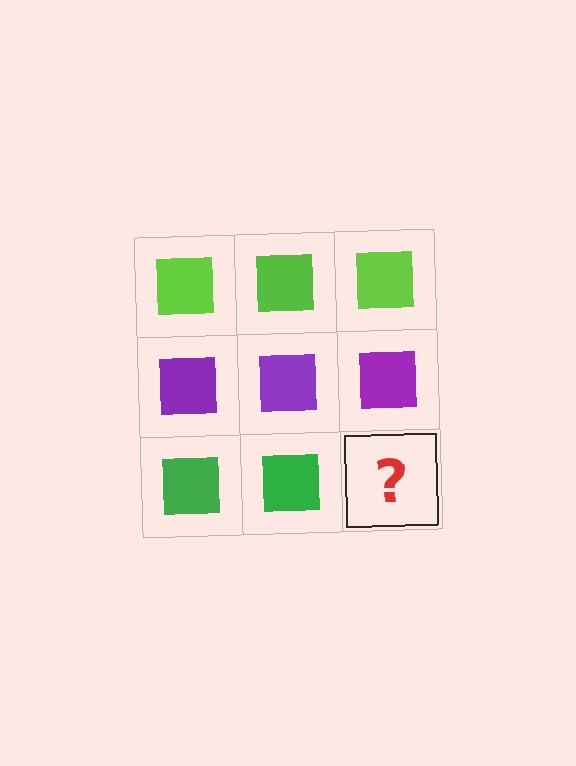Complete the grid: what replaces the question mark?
The question mark should be replaced with a green square.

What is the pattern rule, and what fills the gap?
The rule is that each row has a consistent color. The gap should be filled with a green square.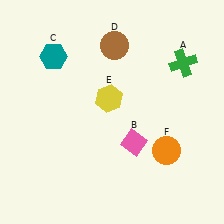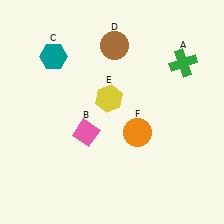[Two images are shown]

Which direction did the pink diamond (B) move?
The pink diamond (B) moved left.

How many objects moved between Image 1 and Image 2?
2 objects moved between the two images.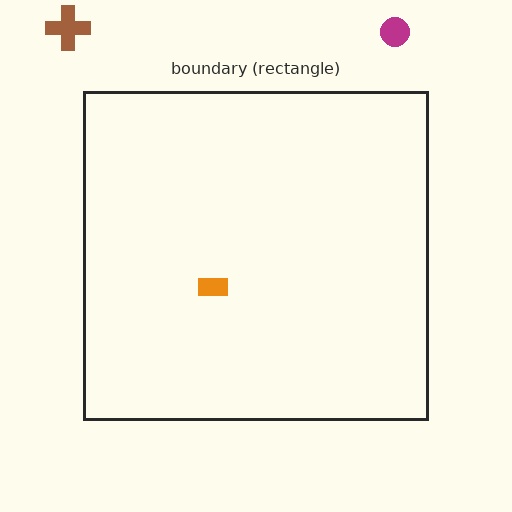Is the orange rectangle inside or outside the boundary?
Inside.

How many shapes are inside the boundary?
1 inside, 2 outside.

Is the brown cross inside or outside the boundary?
Outside.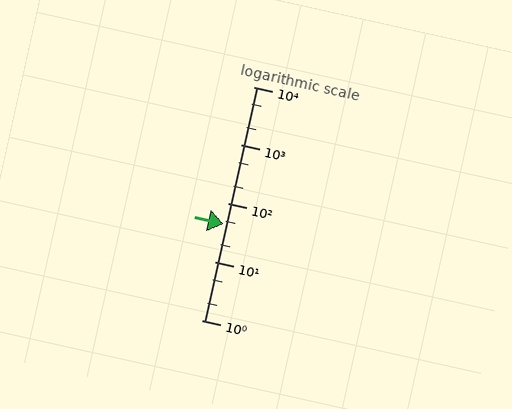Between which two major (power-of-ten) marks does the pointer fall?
The pointer is between 10 and 100.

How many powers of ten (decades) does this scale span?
The scale spans 4 decades, from 1 to 10000.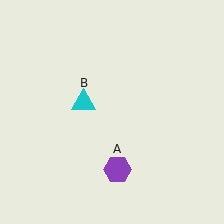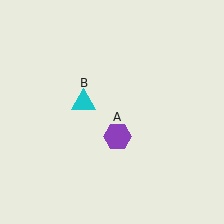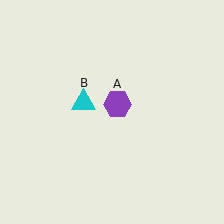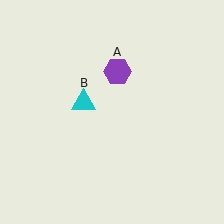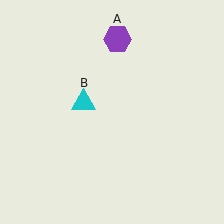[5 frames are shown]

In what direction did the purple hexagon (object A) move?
The purple hexagon (object A) moved up.